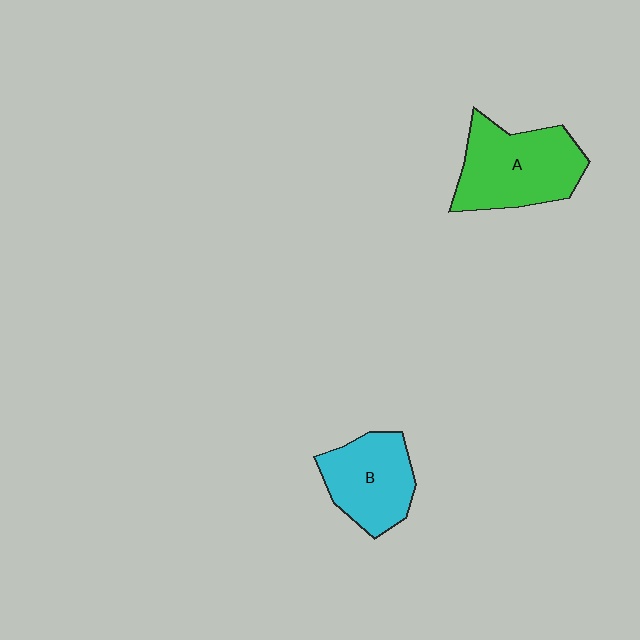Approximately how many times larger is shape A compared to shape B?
Approximately 1.3 times.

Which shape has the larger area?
Shape A (green).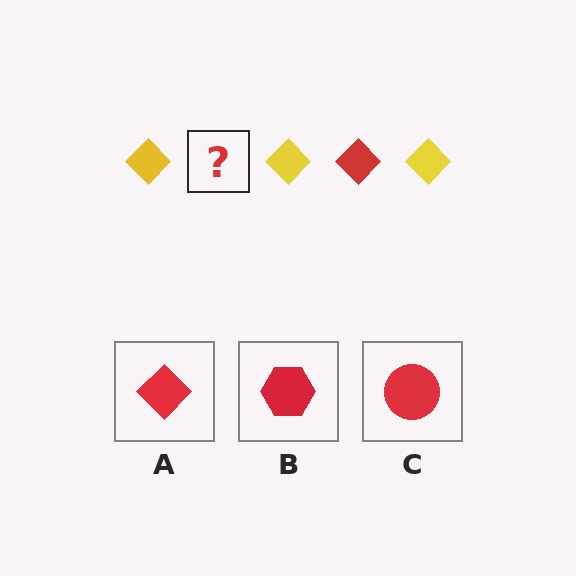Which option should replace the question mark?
Option A.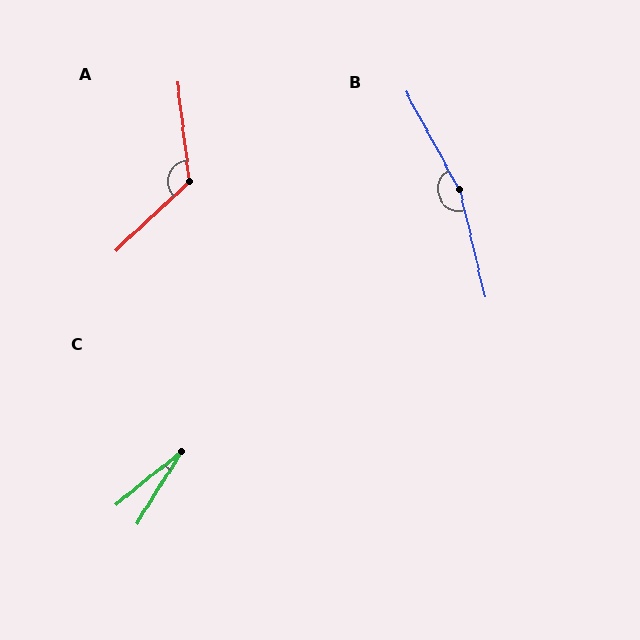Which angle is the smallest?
C, at approximately 19 degrees.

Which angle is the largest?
B, at approximately 165 degrees.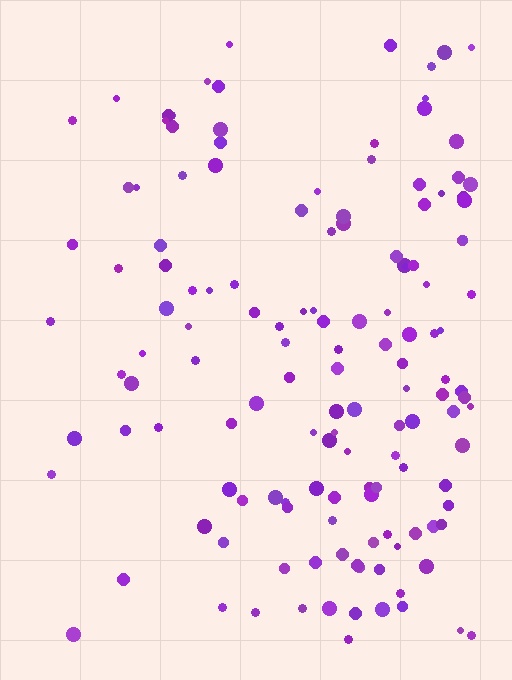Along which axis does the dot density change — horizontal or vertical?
Horizontal.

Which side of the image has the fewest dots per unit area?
The left.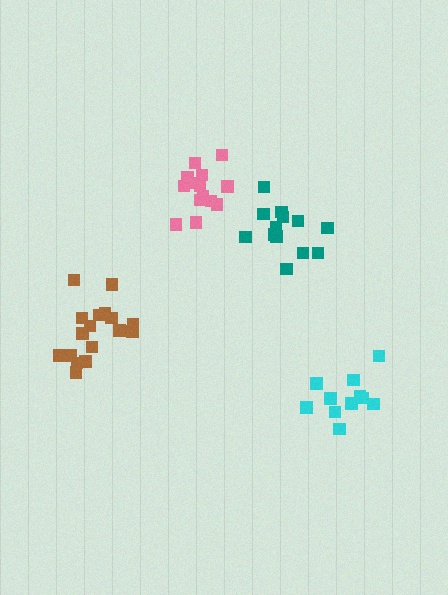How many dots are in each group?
Group 1: 14 dots, Group 2: 13 dots, Group 3: 11 dots, Group 4: 17 dots (55 total).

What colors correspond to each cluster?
The clusters are colored: pink, teal, cyan, brown.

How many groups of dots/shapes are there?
There are 4 groups.